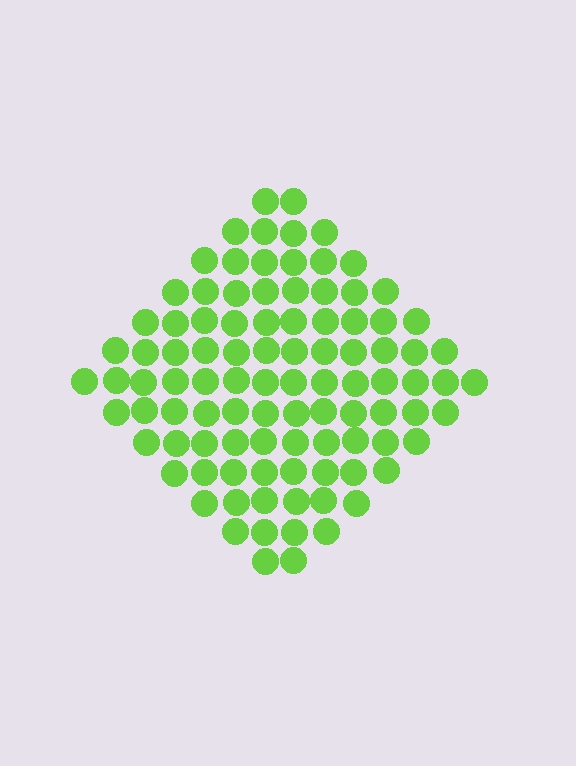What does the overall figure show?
The overall figure shows a diamond.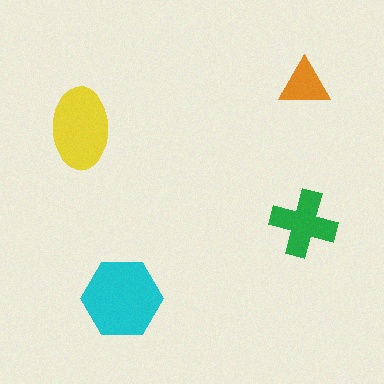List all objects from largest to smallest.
The cyan hexagon, the yellow ellipse, the green cross, the orange triangle.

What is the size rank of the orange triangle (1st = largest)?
4th.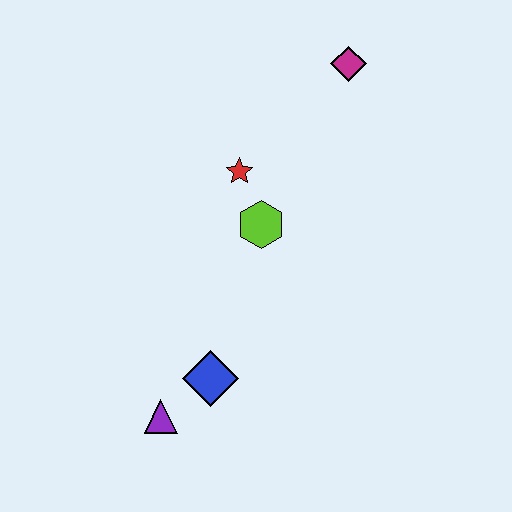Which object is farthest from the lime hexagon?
The purple triangle is farthest from the lime hexagon.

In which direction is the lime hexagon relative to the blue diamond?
The lime hexagon is above the blue diamond.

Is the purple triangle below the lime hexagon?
Yes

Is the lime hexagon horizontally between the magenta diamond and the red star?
Yes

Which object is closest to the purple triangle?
The blue diamond is closest to the purple triangle.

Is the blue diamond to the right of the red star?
No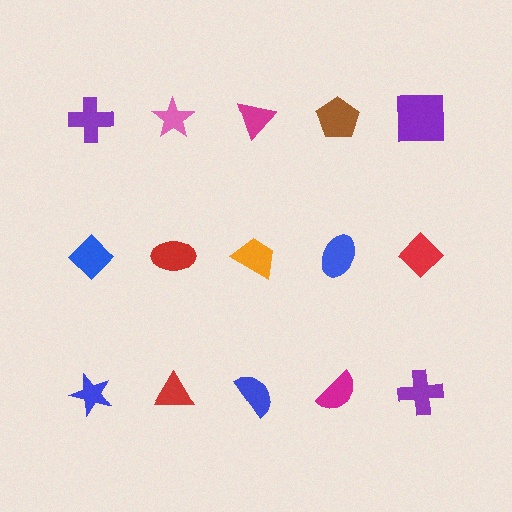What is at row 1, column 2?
A pink star.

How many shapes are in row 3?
5 shapes.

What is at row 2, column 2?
A red ellipse.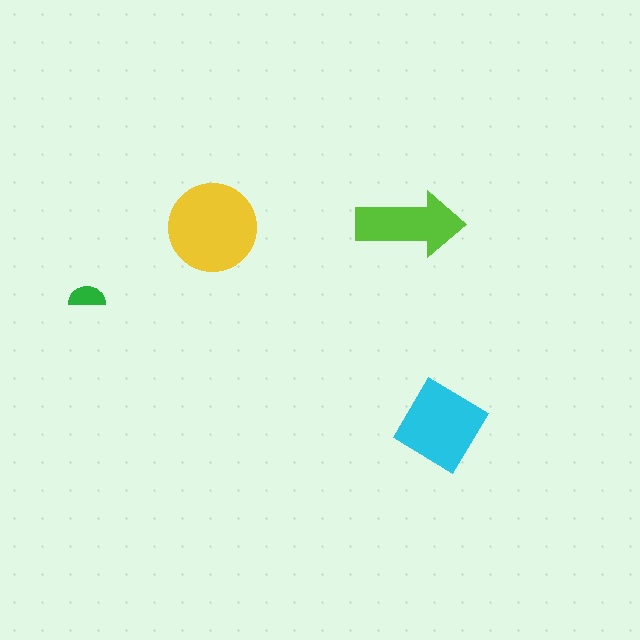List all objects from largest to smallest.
The yellow circle, the cyan diamond, the lime arrow, the green semicircle.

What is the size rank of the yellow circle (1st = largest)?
1st.